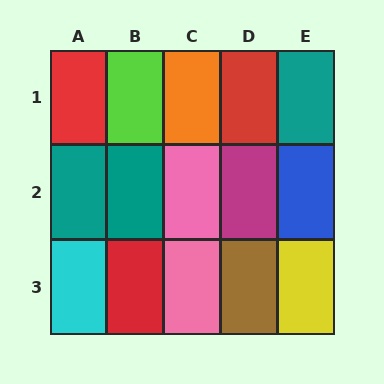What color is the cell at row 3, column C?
Pink.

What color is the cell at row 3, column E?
Yellow.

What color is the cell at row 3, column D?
Brown.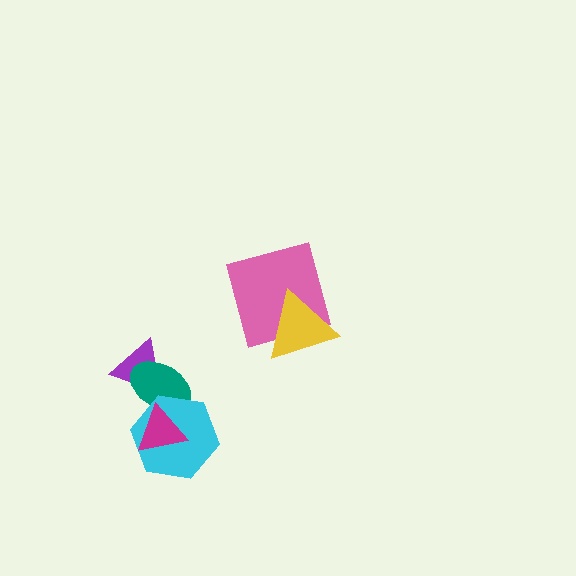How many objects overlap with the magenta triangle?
2 objects overlap with the magenta triangle.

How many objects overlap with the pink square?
1 object overlaps with the pink square.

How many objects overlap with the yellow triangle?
1 object overlaps with the yellow triangle.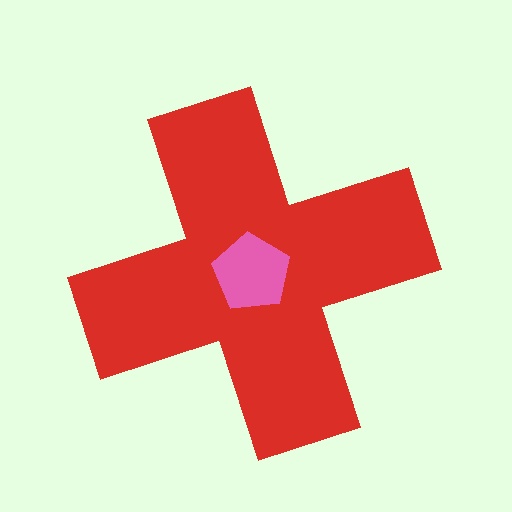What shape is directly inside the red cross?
The pink pentagon.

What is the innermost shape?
The pink pentagon.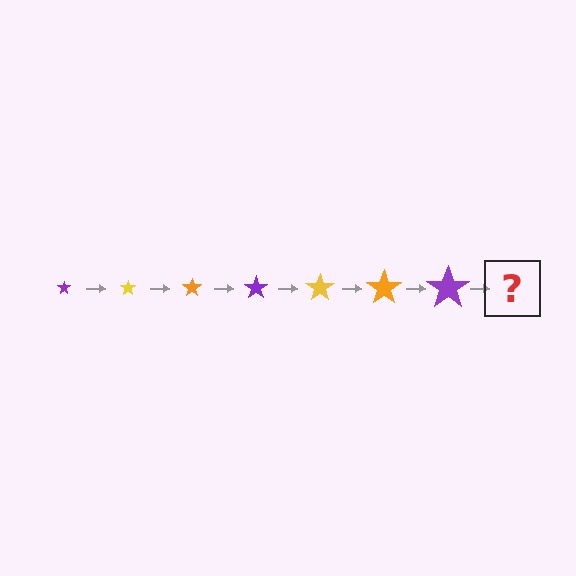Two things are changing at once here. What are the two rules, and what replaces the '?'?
The two rules are that the star grows larger each step and the color cycles through purple, yellow, and orange. The '?' should be a yellow star, larger than the previous one.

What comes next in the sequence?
The next element should be a yellow star, larger than the previous one.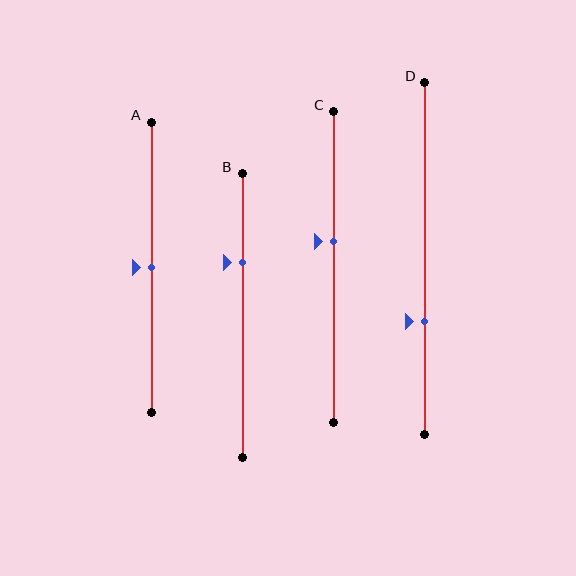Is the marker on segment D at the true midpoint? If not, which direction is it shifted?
No, the marker on segment D is shifted downward by about 18% of the segment length.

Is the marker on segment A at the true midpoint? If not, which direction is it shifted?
Yes, the marker on segment A is at the true midpoint.